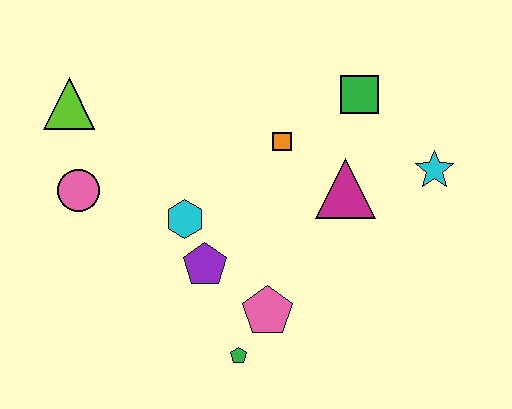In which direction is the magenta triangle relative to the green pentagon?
The magenta triangle is above the green pentagon.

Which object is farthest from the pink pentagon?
The lime triangle is farthest from the pink pentagon.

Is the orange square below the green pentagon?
No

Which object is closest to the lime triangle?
The pink circle is closest to the lime triangle.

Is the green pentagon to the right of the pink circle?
Yes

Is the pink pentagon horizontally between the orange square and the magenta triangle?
No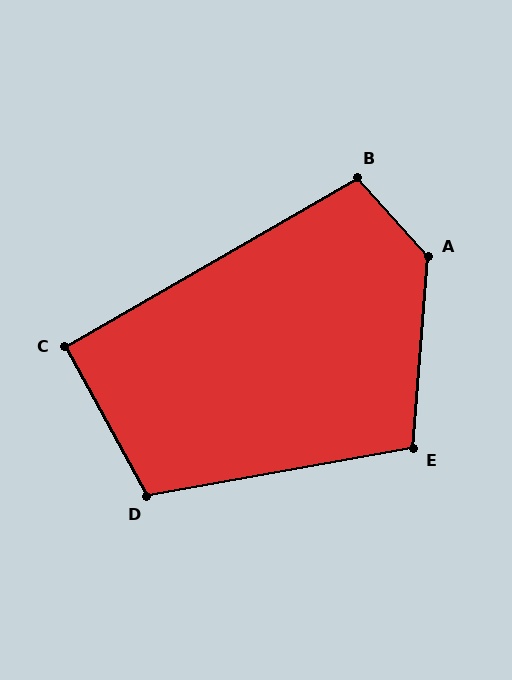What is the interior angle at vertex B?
Approximately 102 degrees (obtuse).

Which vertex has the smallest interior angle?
C, at approximately 92 degrees.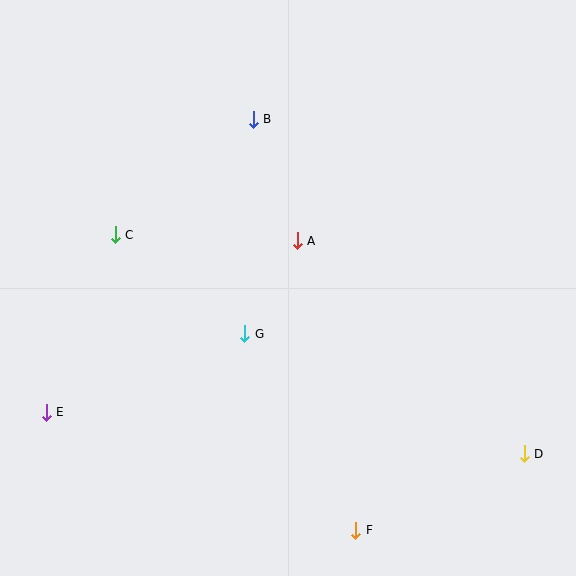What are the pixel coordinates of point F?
Point F is at (356, 530).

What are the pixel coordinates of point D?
Point D is at (524, 454).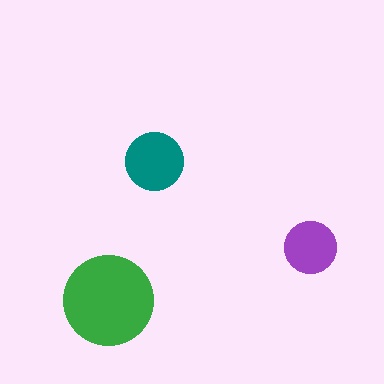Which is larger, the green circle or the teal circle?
The green one.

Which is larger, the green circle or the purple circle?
The green one.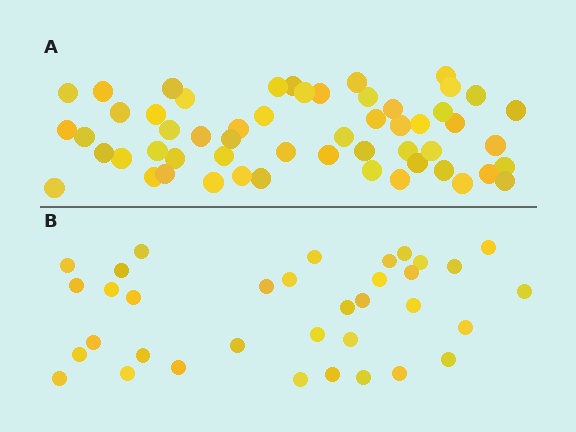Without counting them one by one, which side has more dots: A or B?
Region A (the top region) has more dots.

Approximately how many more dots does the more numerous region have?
Region A has approximately 20 more dots than region B.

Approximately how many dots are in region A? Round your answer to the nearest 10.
About 60 dots. (The exact count is 55, which rounds to 60.)